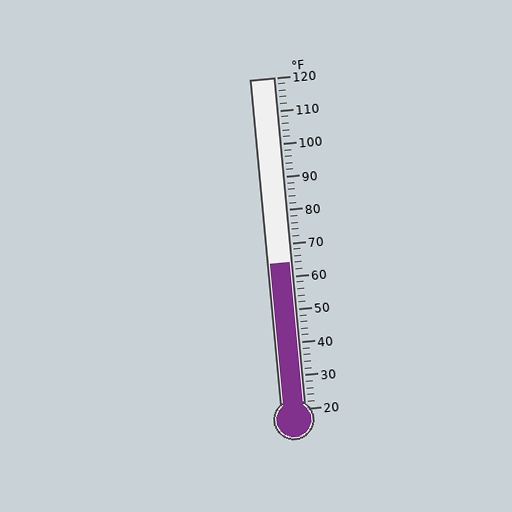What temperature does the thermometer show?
The thermometer shows approximately 64°F.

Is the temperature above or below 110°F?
The temperature is below 110°F.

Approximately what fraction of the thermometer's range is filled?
The thermometer is filled to approximately 45% of its range.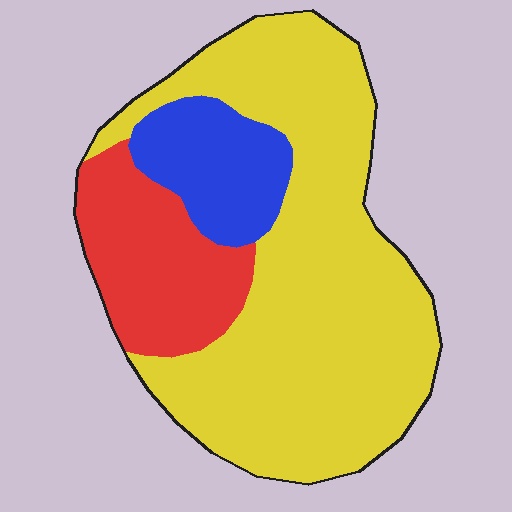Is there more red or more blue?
Red.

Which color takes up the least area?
Blue, at roughly 15%.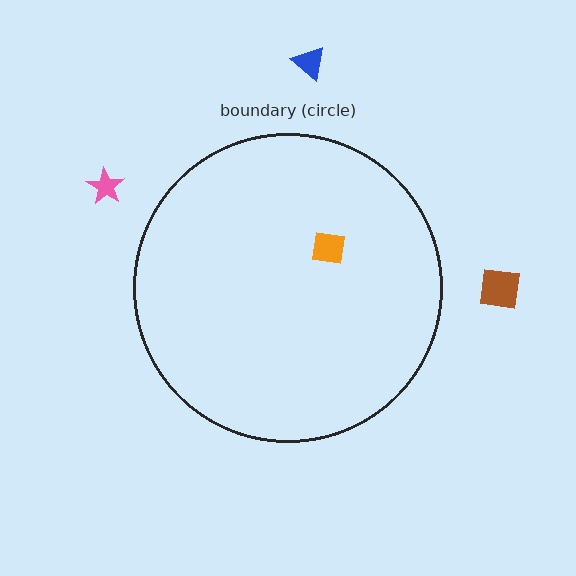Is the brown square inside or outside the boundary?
Outside.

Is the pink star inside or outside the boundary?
Outside.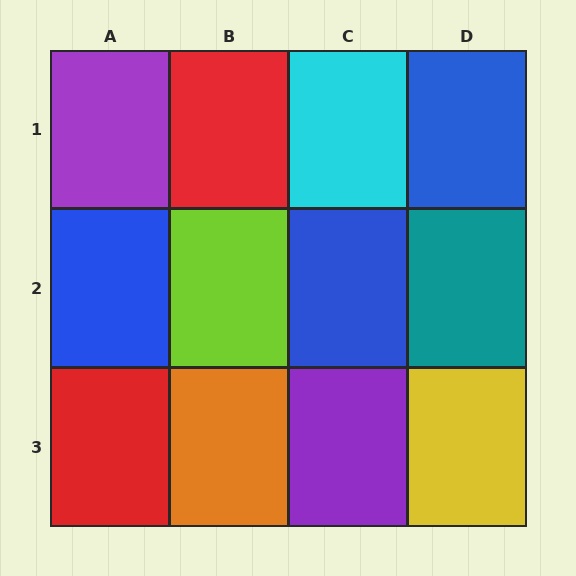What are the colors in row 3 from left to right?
Red, orange, purple, yellow.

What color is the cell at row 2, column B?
Lime.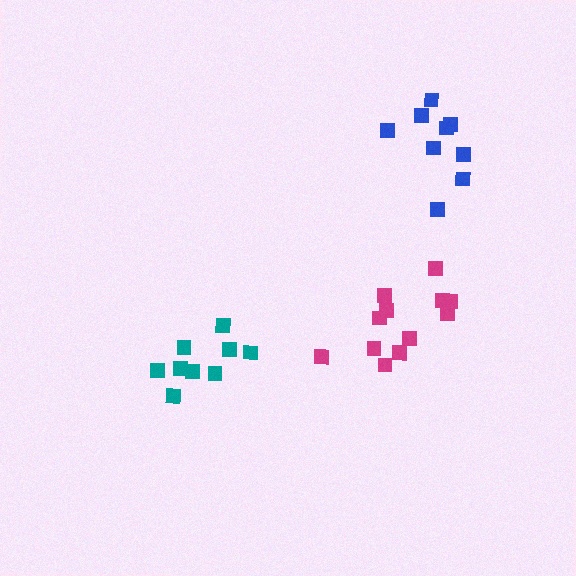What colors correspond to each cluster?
The clusters are colored: teal, blue, magenta.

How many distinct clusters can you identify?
There are 3 distinct clusters.